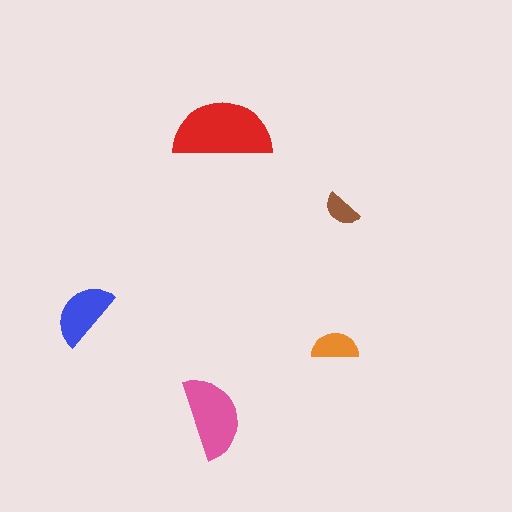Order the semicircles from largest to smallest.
the red one, the pink one, the blue one, the orange one, the brown one.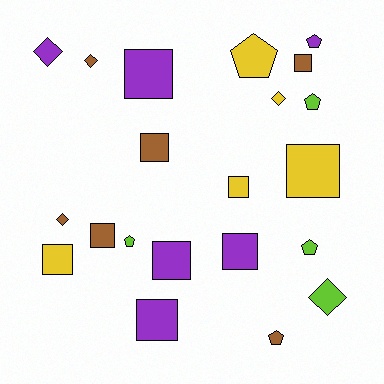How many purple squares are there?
There are 4 purple squares.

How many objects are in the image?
There are 21 objects.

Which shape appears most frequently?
Square, with 10 objects.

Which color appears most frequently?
Purple, with 6 objects.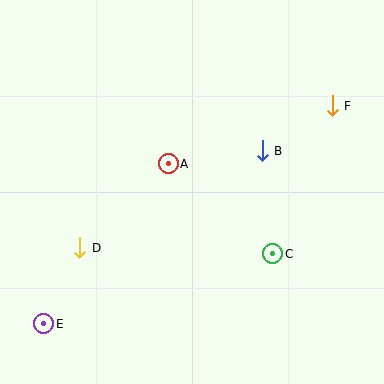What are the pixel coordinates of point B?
Point B is at (262, 151).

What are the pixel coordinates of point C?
Point C is at (273, 254).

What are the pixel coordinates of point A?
Point A is at (168, 164).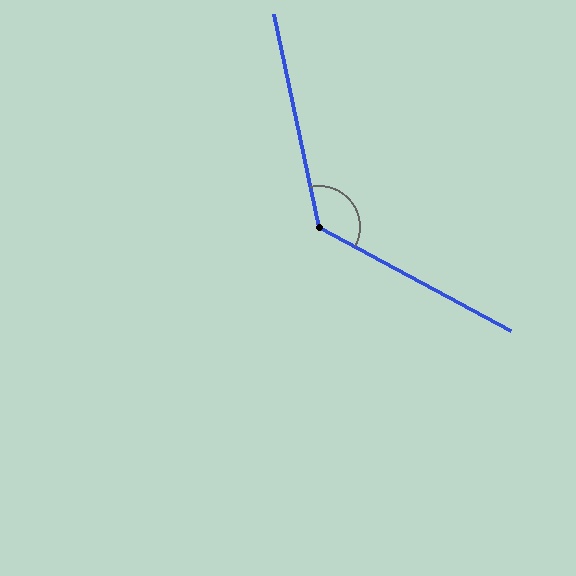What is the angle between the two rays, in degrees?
Approximately 130 degrees.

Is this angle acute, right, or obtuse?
It is obtuse.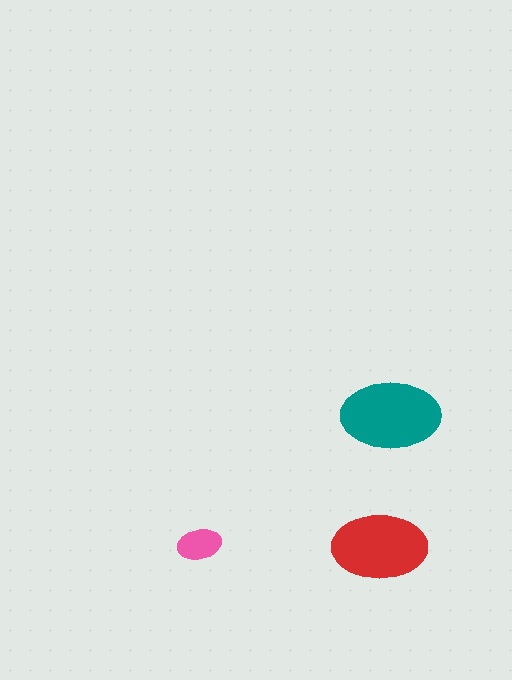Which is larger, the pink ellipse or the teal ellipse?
The teal one.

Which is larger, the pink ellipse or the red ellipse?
The red one.